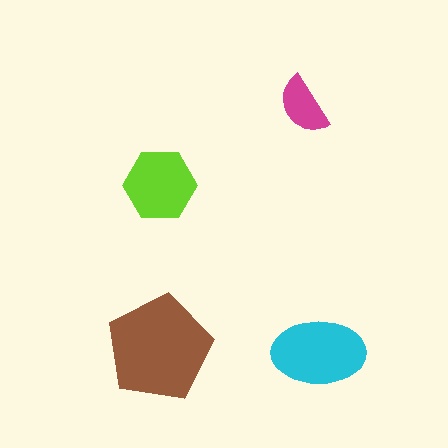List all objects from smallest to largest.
The magenta semicircle, the lime hexagon, the cyan ellipse, the brown pentagon.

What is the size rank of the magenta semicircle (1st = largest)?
4th.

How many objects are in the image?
There are 4 objects in the image.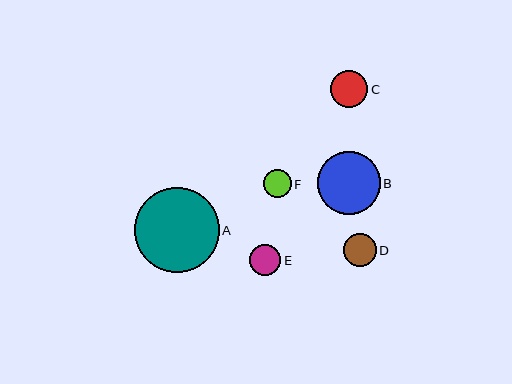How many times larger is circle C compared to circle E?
Circle C is approximately 1.2 times the size of circle E.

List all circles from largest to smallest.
From largest to smallest: A, B, C, D, E, F.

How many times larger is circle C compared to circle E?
Circle C is approximately 1.2 times the size of circle E.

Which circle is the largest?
Circle A is the largest with a size of approximately 85 pixels.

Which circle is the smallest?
Circle F is the smallest with a size of approximately 28 pixels.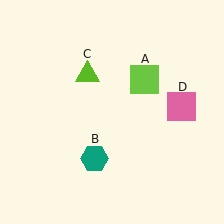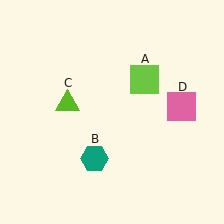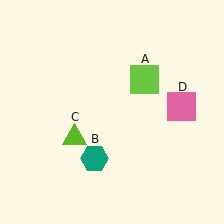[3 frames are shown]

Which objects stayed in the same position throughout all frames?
Lime square (object A) and teal hexagon (object B) and pink square (object D) remained stationary.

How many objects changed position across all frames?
1 object changed position: lime triangle (object C).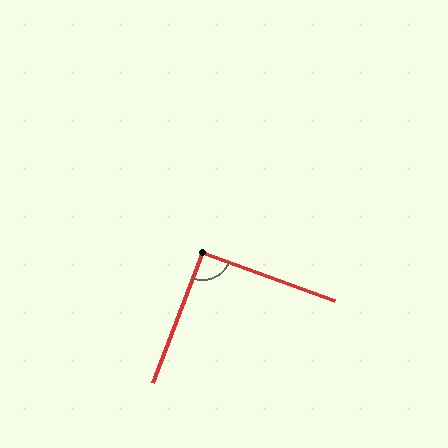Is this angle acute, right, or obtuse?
It is approximately a right angle.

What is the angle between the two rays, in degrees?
Approximately 90 degrees.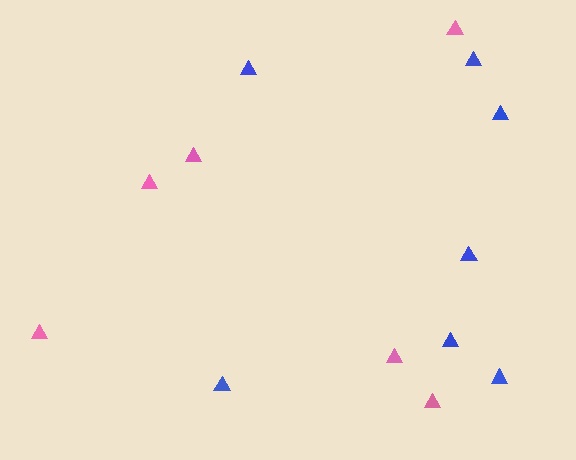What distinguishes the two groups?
There are 2 groups: one group of pink triangles (6) and one group of blue triangles (7).